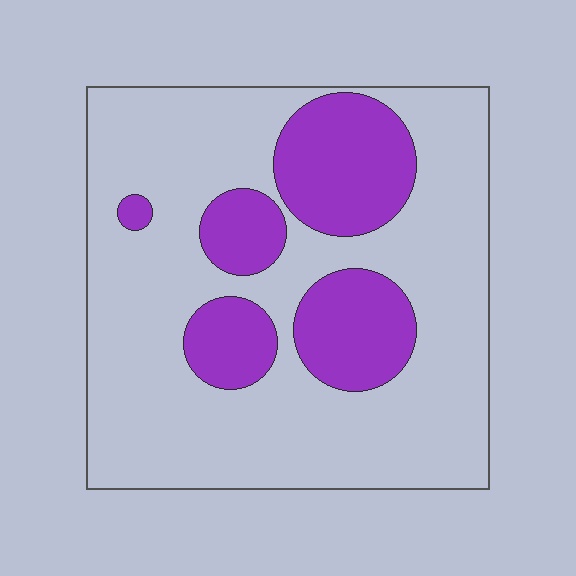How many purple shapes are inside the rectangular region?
5.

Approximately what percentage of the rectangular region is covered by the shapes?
Approximately 25%.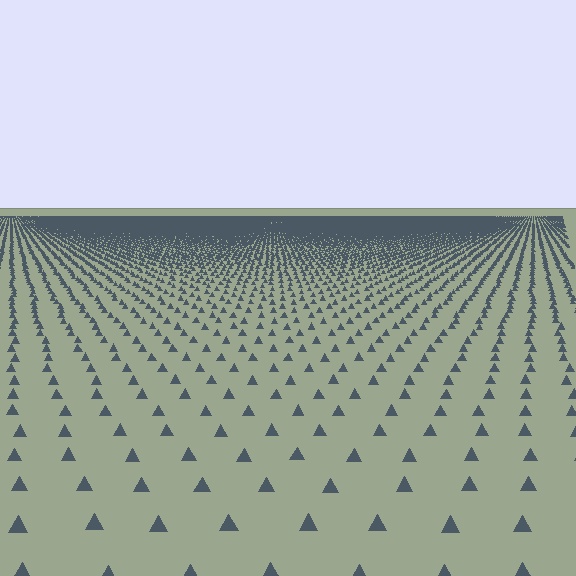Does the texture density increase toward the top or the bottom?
Density increases toward the top.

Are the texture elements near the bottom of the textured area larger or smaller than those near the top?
Larger. Near the bottom, elements are closer to the viewer and appear at a bigger on-screen size.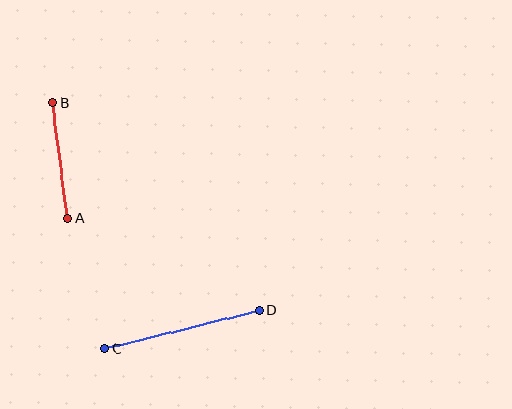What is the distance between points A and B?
The distance is approximately 116 pixels.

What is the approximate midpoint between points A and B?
The midpoint is at approximately (60, 160) pixels.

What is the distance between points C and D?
The distance is approximately 159 pixels.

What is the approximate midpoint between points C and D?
The midpoint is at approximately (182, 330) pixels.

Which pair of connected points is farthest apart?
Points C and D are farthest apart.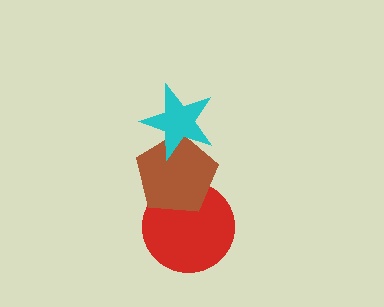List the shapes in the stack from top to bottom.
From top to bottom: the cyan star, the brown pentagon, the red circle.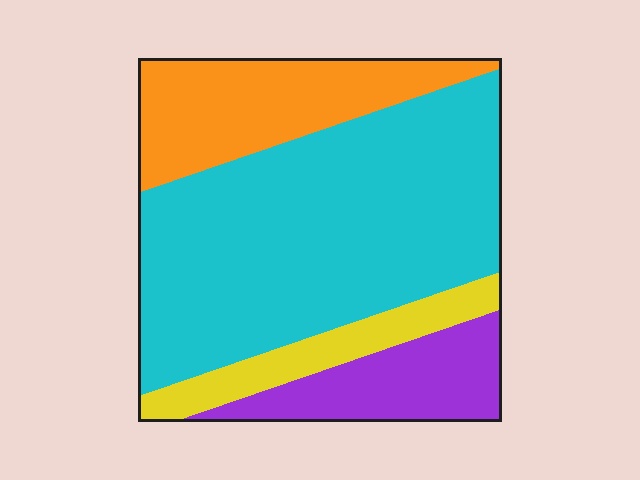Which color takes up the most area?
Cyan, at roughly 55%.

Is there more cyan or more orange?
Cyan.